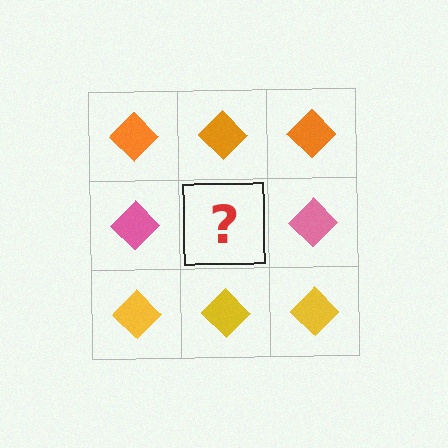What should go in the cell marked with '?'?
The missing cell should contain a pink diamond.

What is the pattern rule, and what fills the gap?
The rule is that each row has a consistent color. The gap should be filled with a pink diamond.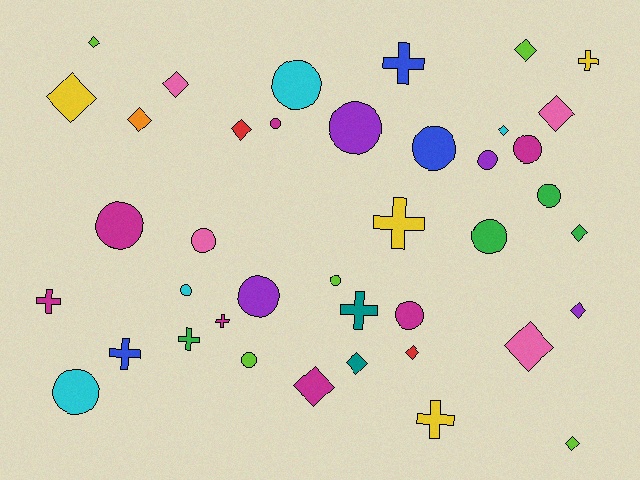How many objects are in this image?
There are 40 objects.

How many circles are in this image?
There are 16 circles.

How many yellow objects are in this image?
There are 4 yellow objects.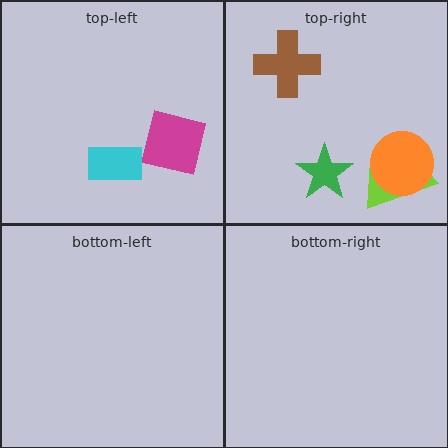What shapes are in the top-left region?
The magenta square, the cyan rectangle.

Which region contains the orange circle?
The top-right region.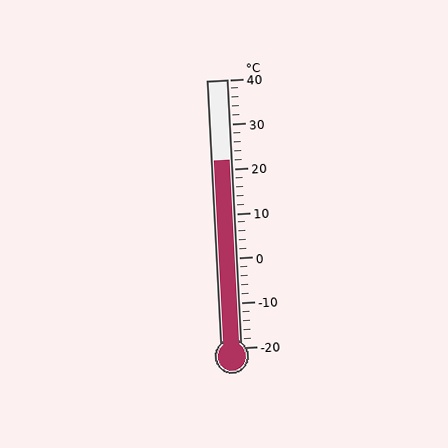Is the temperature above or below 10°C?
The temperature is above 10°C.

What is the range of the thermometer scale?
The thermometer scale ranges from -20°C to 40°C.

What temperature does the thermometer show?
The thermometer shows approximately 22°C.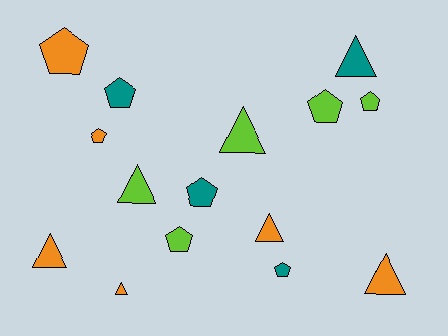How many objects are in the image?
There are 15 objects.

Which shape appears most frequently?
Pentagon, with 8 objects.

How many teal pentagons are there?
There are 3 teal pentagons.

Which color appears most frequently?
Orange, with 6 objects.